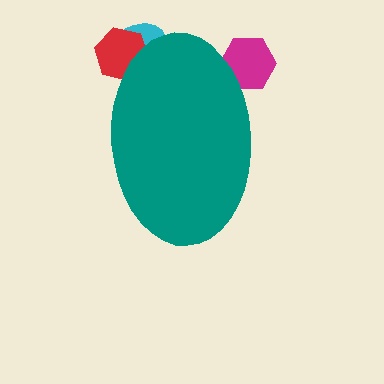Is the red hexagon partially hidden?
Yes, the red hexagon is partially hidden behind the teal ellipse.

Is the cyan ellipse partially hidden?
Yes, the cyan ellipse is partially hidden behind the teal ellipse.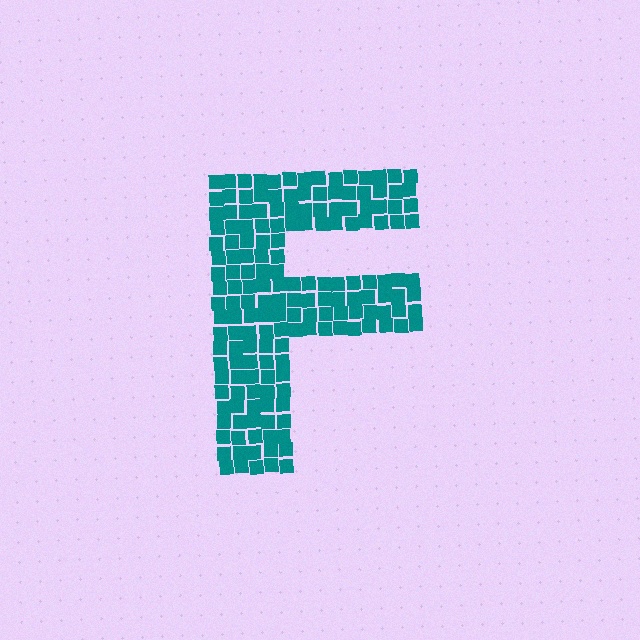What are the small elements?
The small elements are squares.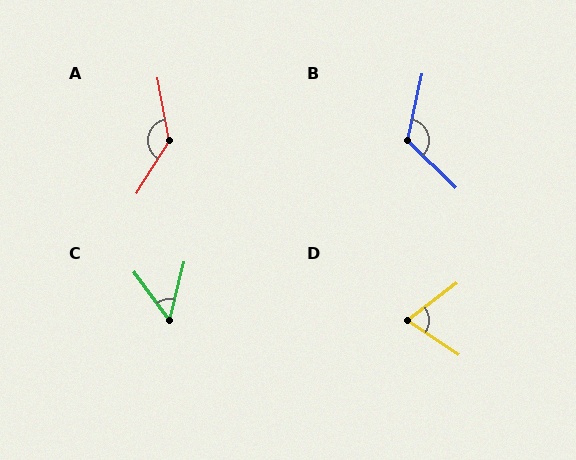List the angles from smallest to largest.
C (49°), D (71°), B (122°), A (138°).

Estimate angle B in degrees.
Approximately 122 degrees.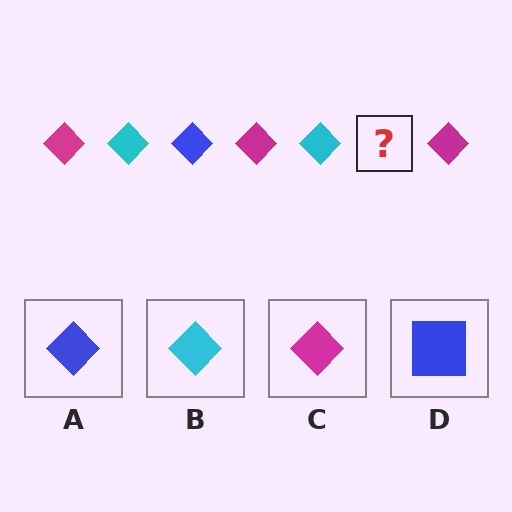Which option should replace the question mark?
Option A.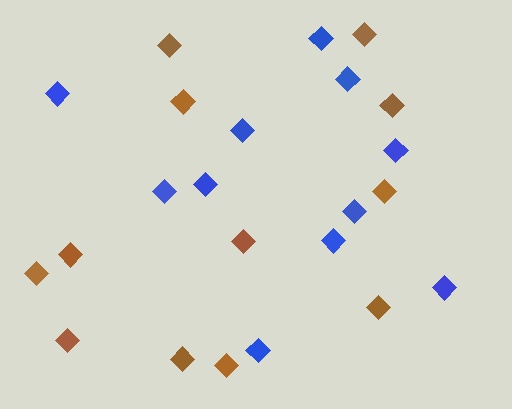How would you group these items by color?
There are 2 groups: one group of blue diamonds (11) and one group of brown diamonds (12).